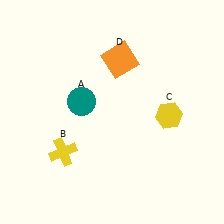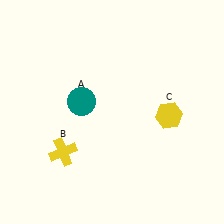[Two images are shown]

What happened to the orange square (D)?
The orange square (D) was removed in Image 2. It was in the top-right area of Image 1.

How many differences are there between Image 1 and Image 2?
There is 1 difference between the two images.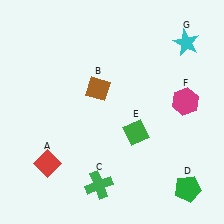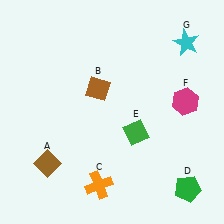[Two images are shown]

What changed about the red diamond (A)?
In Image 1, A is red. In Image 2, it changed to brown.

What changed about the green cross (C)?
In Image 1, C is green. In Image 2, it changed to orange.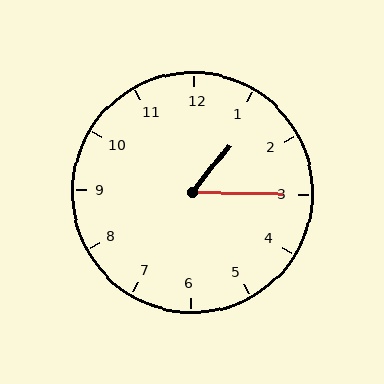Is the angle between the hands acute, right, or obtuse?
It is acute.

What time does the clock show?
1:15.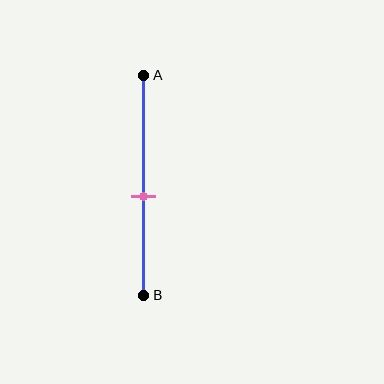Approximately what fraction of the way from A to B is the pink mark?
The pink mark is approximately 55% of the way from A to B.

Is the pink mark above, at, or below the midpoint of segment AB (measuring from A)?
The pink mark is below the midpoint of segment AB.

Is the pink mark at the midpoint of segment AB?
No, the mark is at about 55% from A, not at the 50% midpoint.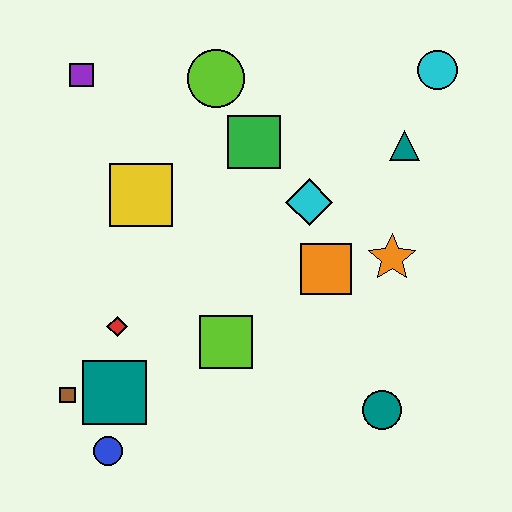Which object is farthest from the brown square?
The cyan circle is farthest from the brown square.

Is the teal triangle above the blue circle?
Yes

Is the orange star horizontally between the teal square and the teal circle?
No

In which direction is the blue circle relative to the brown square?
The blue circle is below the brown square.